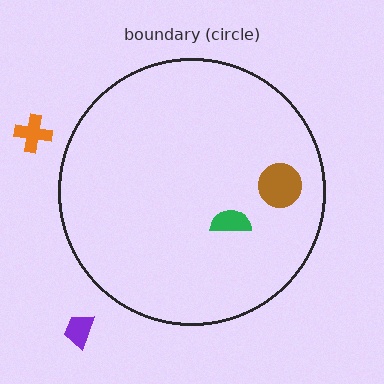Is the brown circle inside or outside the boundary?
Inside.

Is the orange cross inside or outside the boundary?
Outside.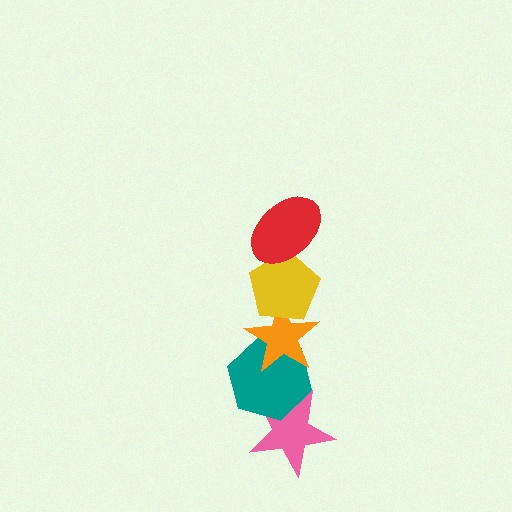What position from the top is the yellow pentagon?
The yellow pentagon is 2nd from the top.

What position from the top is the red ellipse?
The red ellipse is 1st from the top.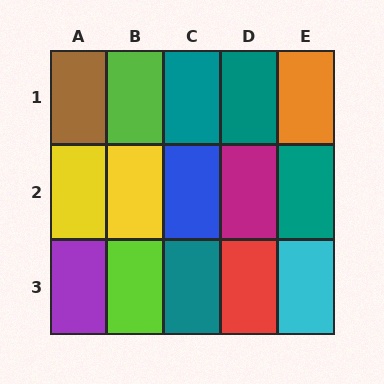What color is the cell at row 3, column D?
Red.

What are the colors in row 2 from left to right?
Yellow, yellow, blue, magenta, teal.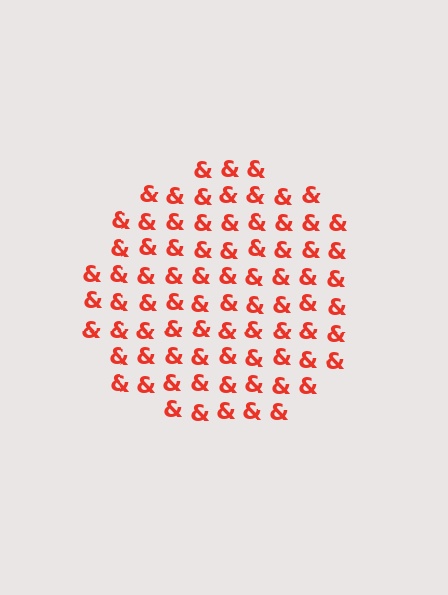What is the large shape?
The large shape is a circle.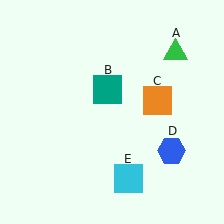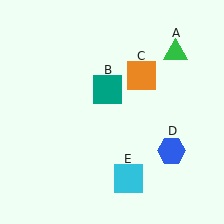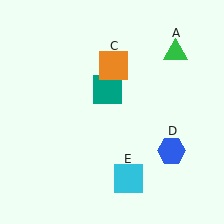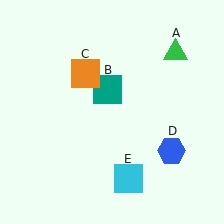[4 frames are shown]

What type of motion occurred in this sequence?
The orange square (object C) rotated counterclockwise around the center of the scene.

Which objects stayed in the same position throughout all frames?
Green triangle (object A) and teal square (object B) and blue hexagon (object D) and cyan square (object E) remained stationary.